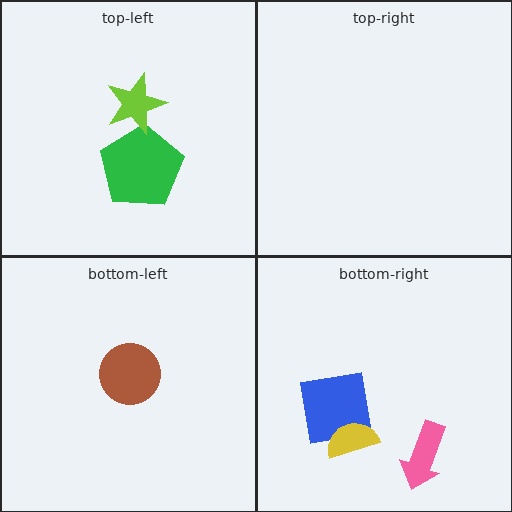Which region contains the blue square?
The bottom-right region.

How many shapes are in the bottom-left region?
1.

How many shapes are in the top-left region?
2.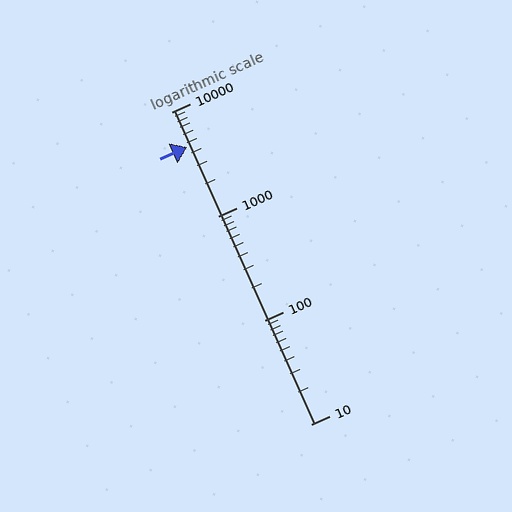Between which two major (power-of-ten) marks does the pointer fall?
The pointer is between 1000 and 10000.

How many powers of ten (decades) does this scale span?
The scale spans 3 decades, from 10 to 10000.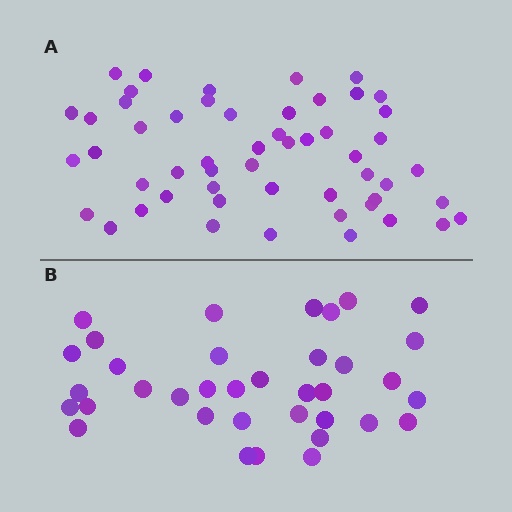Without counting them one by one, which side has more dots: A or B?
Region A (the top region) has more dots.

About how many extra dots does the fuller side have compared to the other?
Region A has approximately 15 more dots than region B.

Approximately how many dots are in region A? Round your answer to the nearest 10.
About 50 dots. (The exact count is 53, which rounds to 50.)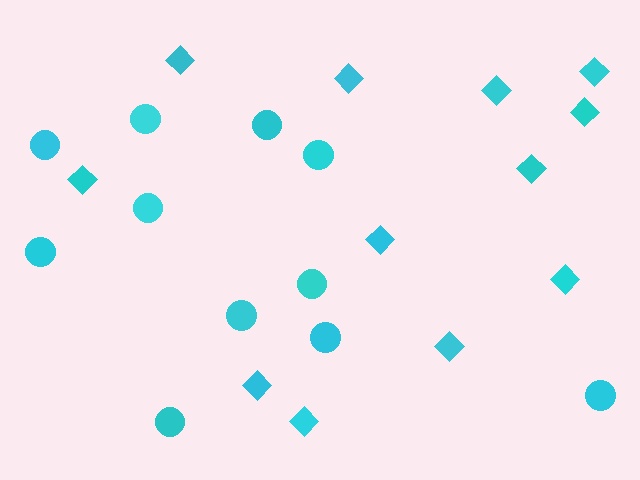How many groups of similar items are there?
There are 2 groups: one group of circles (11) and one group of diamonds (12).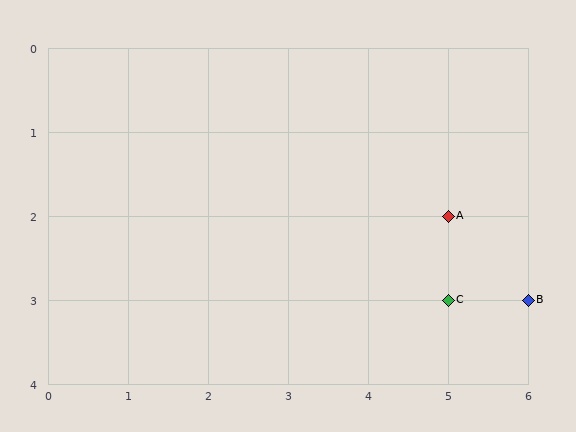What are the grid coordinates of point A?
Point A is at grid coordinates (5, 2).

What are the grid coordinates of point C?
Point C is at grid coordinates (5, 3).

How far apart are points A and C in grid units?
Points A and C are 1 row apart.